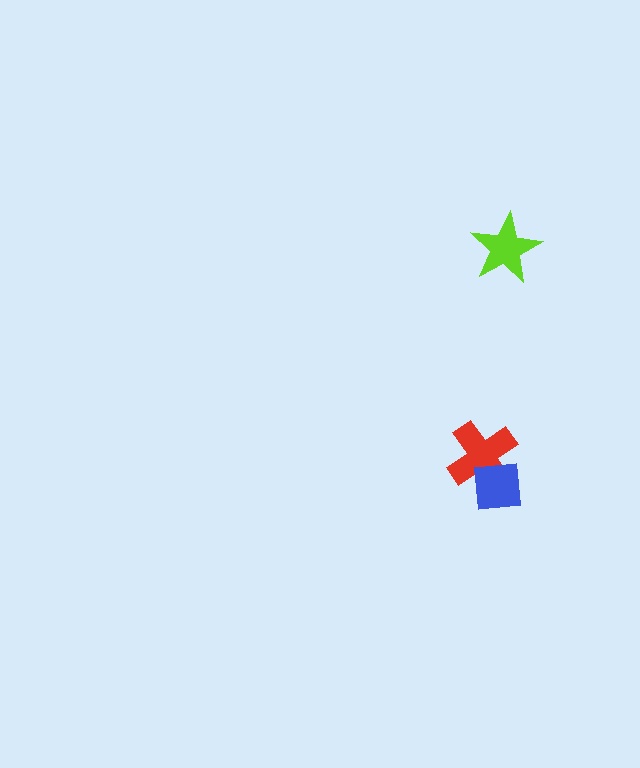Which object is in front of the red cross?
The blue square is in front of the red cross.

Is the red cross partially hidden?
Yes, it is partially covered by another shape.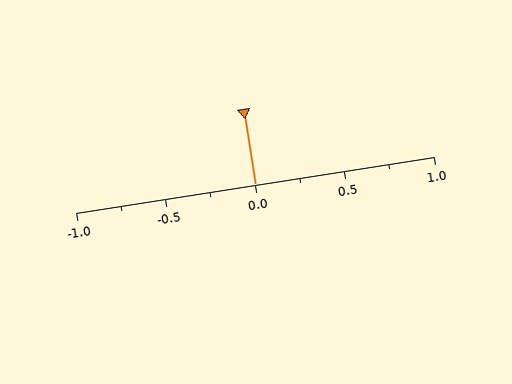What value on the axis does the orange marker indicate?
The marker indicates approximately 0.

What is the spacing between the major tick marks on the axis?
The major ticks are spaced 0.5 apart.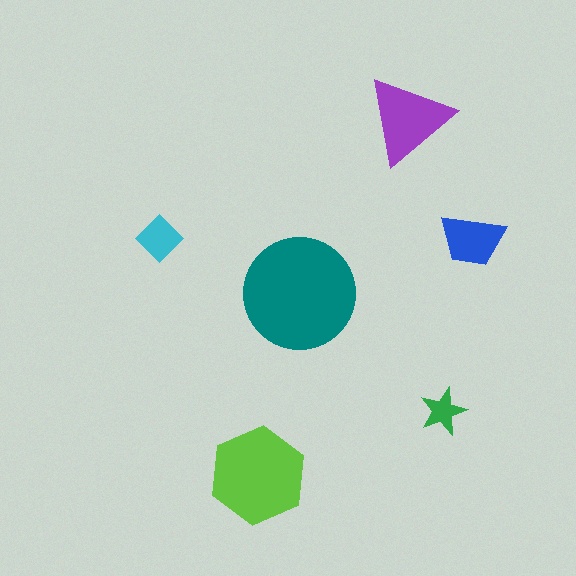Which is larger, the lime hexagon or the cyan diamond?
The lime hexagon.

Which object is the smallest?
The green star.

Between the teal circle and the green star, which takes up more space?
The teal circle.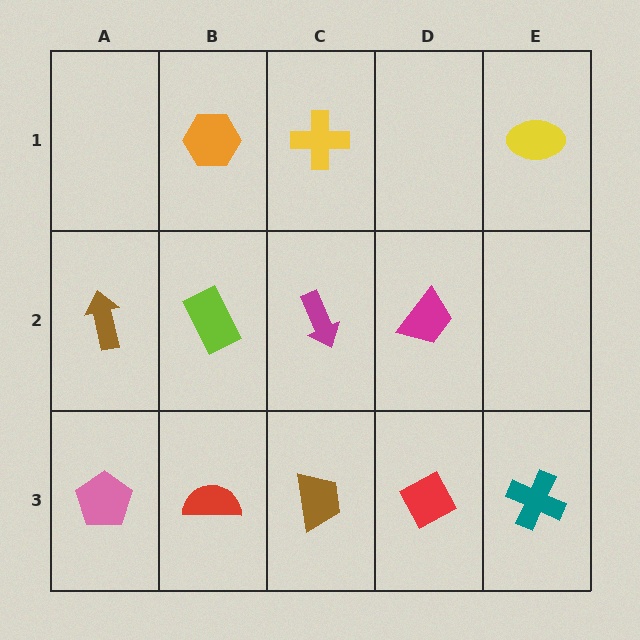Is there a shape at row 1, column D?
No, that cell is empty.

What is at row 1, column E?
A yellow ellipse.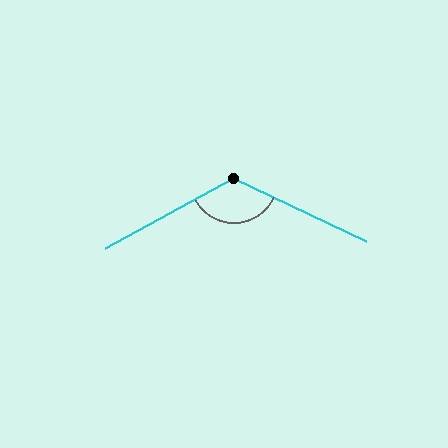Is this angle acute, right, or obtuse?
It is obtuse.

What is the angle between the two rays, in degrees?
Approximately 126 degrees.